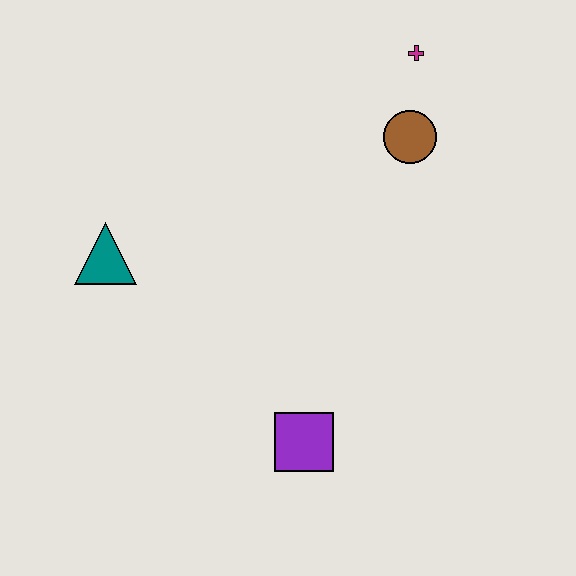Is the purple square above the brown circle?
No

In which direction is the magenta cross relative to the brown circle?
The magenta cross is above the brown circle.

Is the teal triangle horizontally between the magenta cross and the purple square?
No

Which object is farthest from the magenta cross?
The purple square is farthest from the magenta cross.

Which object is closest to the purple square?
The teal triangle is closest to the purple square.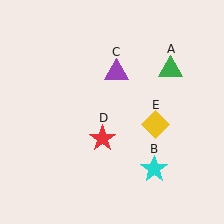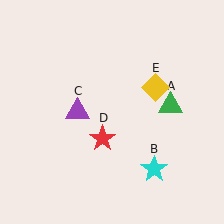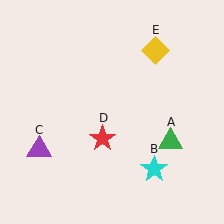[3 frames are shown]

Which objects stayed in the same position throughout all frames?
Cyan star (object B) and red star (object D) remained stationary.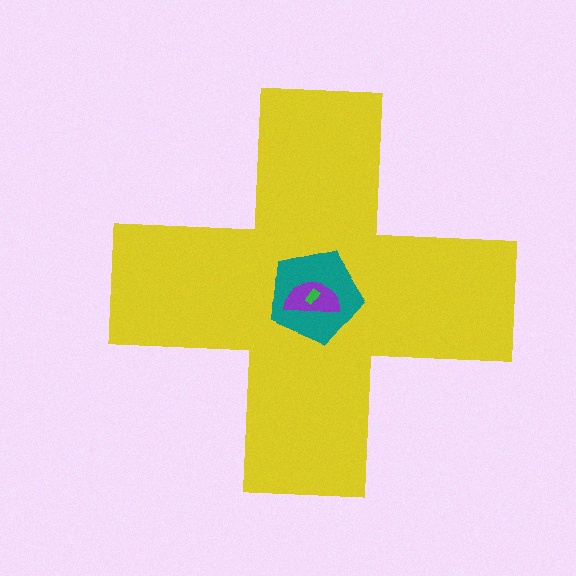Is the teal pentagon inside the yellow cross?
Yes.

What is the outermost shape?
The yellow cross.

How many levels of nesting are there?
4.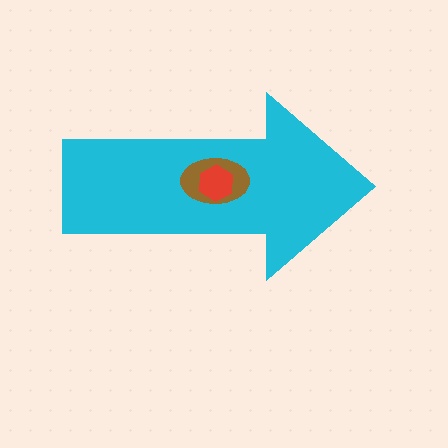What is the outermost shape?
The cyan arrow.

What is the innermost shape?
The red hexagon.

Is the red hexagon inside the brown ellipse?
Yes.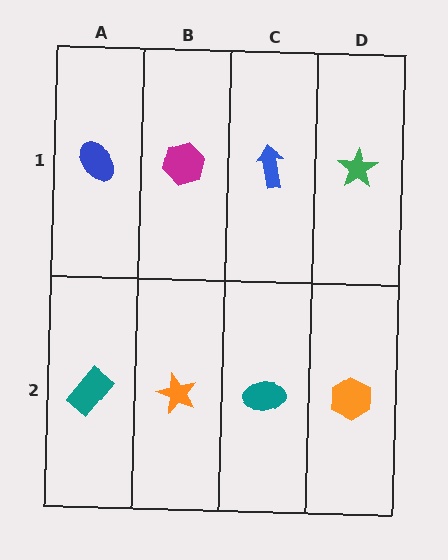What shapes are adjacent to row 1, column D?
An orange hexagon (row 2, column D), a blue arrow (row 1, column C).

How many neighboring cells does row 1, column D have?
2.